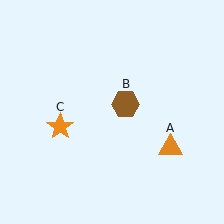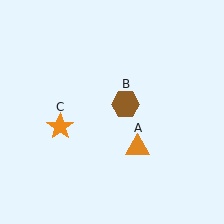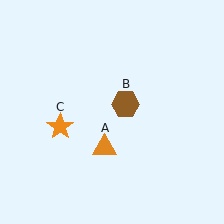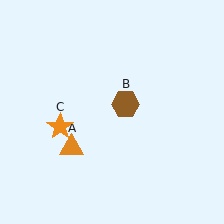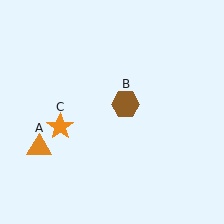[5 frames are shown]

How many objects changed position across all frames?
1 object changed position: orange triangle (object A).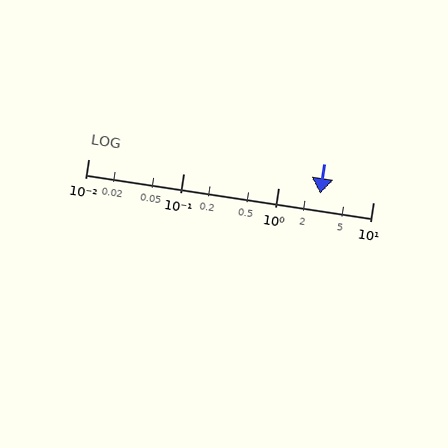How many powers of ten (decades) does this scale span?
The scale spans 3 decades, from 0.01 to 10.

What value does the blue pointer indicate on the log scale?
The pointer indicates approximately 2.8.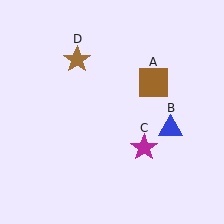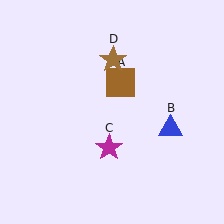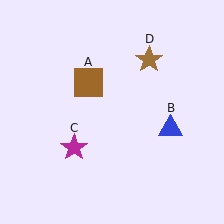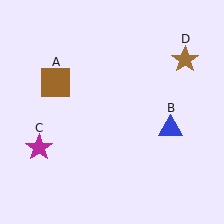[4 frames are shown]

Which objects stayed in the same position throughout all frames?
Blue triangle (object B) remained stationary.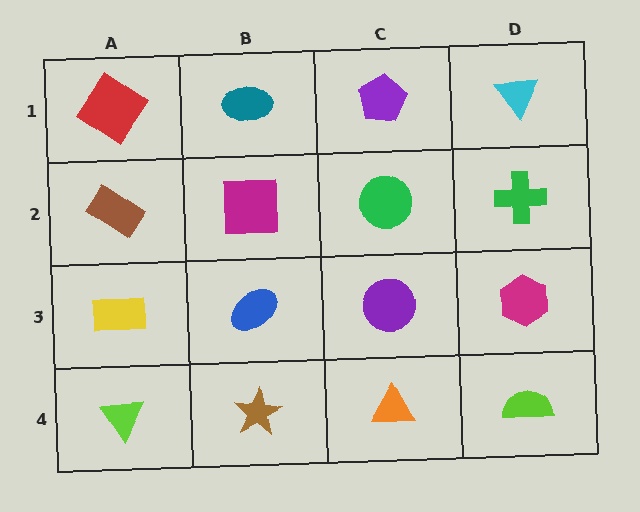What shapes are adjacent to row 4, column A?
A yellow rectangle (row 3, column A), a brown star (row 4, column B).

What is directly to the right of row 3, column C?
A magenta hexagon.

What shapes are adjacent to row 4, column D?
A magenta hexagon (row 3, column D), an orange triangle (row 4, column C).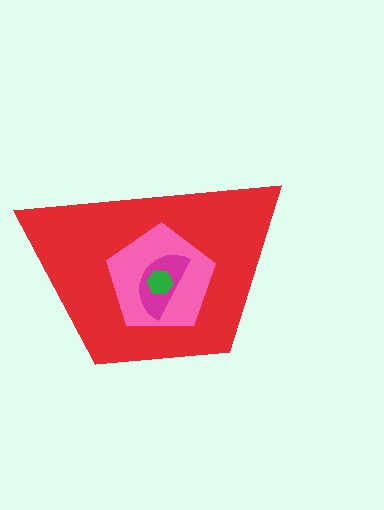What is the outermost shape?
The red trapezoid.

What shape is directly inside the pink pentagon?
The magenta semicircle.